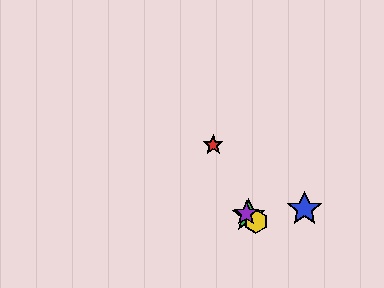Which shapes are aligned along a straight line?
The green star, the yellow hexagon, the purple star are aligned along a straight line.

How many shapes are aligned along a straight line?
3 shapes (the green star, the yellow hexagon, the purple star) are aligned along a straight line.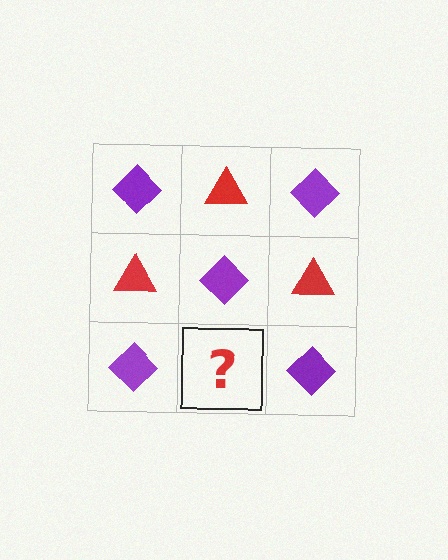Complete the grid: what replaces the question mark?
The question mark should be replaced with a red triangle.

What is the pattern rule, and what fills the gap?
The rule is that it alternates purple diamond and red triangle in a checkerboard pattern. The gap should be filled with a red triangle.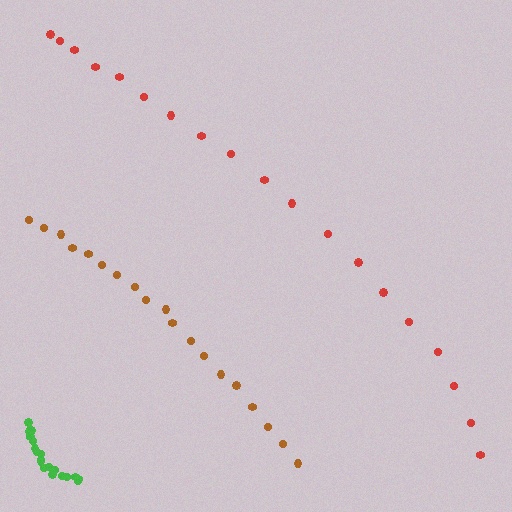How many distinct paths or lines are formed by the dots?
There are 3 distinct paths.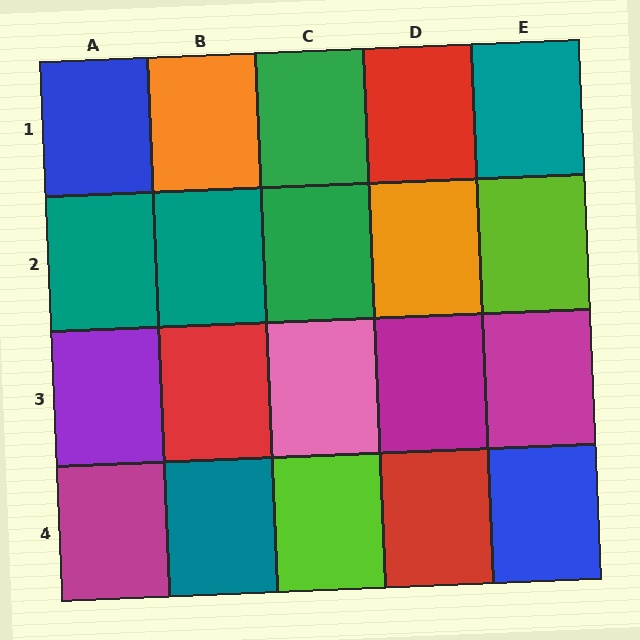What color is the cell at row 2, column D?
Orange.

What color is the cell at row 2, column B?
Teal.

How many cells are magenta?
3 cells are magenta.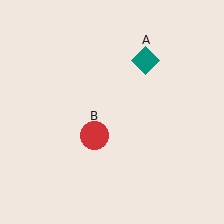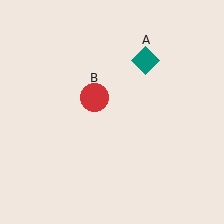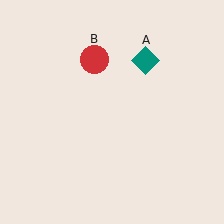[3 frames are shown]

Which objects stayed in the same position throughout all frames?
Teal diamond (object A) remained stationary.